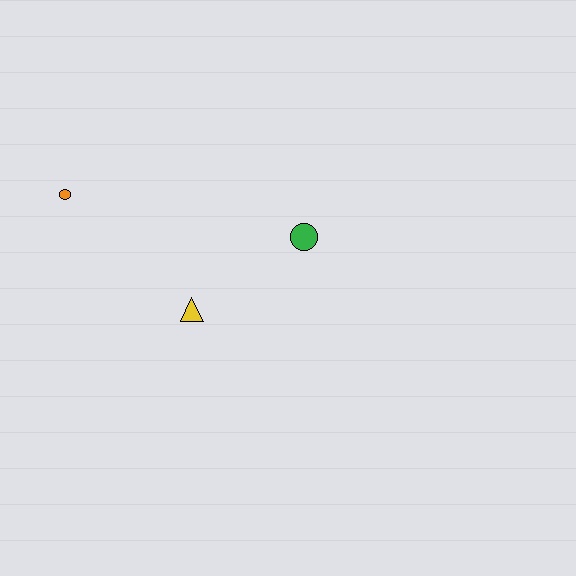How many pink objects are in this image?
There are no pink objects.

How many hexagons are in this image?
There are no hexagons.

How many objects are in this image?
There are 3 objects.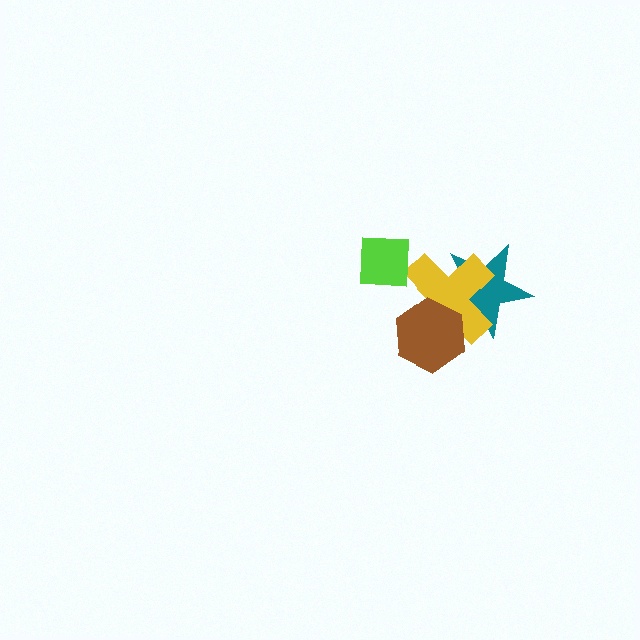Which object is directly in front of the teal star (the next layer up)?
The yellow cross is directly in front of the teal star.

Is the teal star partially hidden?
Yes, it is partially covered by another shape.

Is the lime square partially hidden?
No, no other shape covers it.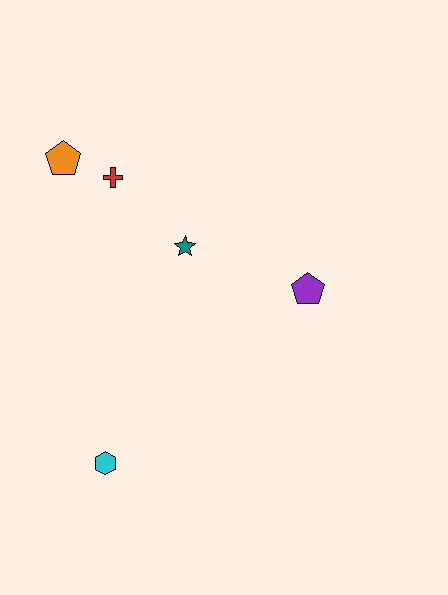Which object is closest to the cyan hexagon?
The teal star is closest to the cyan hexagon.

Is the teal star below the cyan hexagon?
No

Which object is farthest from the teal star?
The cyan hexagon is farthest from the teal star.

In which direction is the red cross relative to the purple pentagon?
The red cross is to the left of the purple pentagon.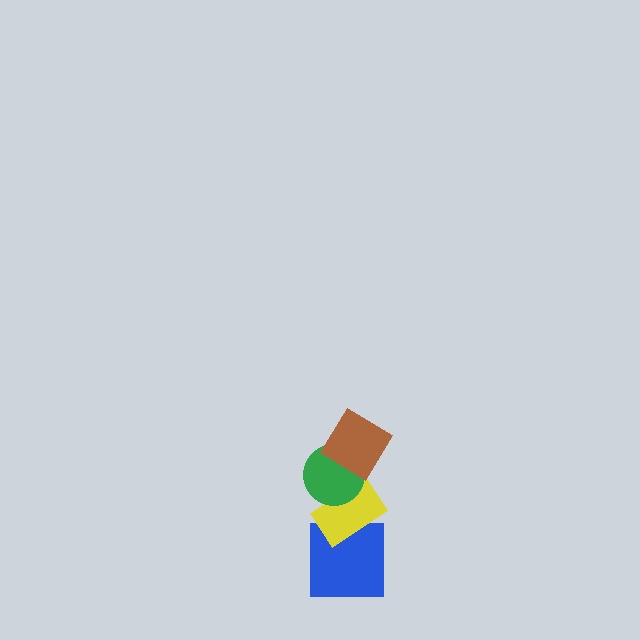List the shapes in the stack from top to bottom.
From top to bottom: the brown diamond, the green circle, the yellow rectangle, the blue square.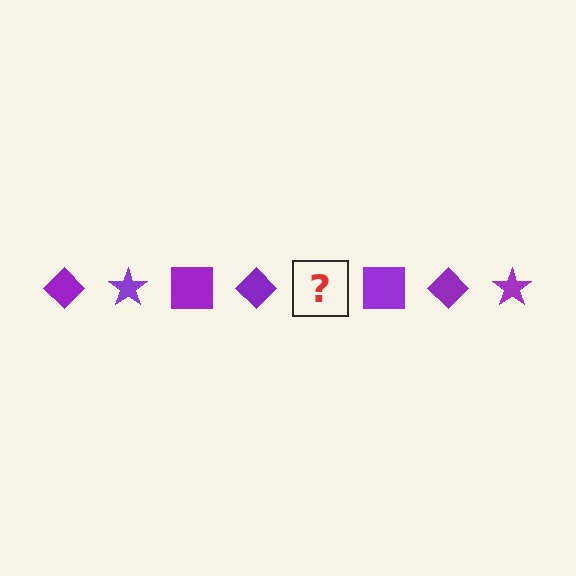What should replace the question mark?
The question mark should be replaced with a purple star.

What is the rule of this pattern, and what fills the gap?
The rule is that the pattern cycles through diamond, star, square shapes in purple. The gap should be filled with a purple star.